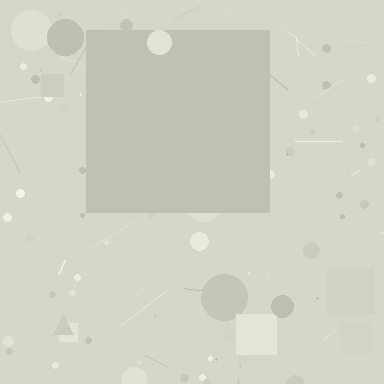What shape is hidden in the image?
A square is hidden in the image.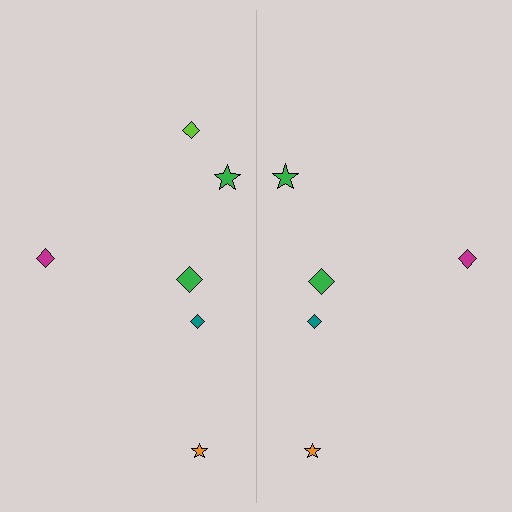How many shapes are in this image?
There are 11 shapes in this image.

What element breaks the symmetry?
A lime diamond is missing from the right side.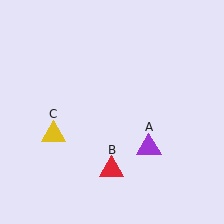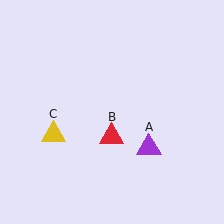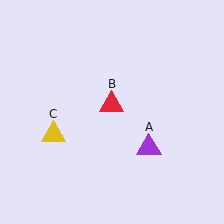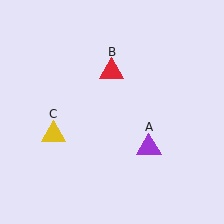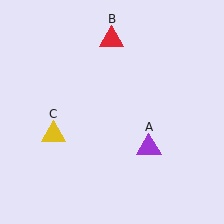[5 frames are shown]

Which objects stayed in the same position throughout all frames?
Purple triangle (object A) and yellow triangle (object C) remained stationary.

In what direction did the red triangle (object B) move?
The red triangle (object B) moved up.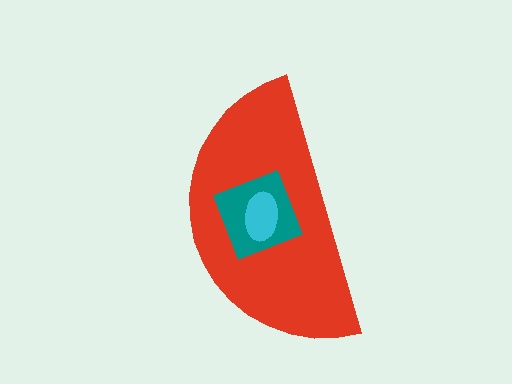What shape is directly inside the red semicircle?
The teal diamond.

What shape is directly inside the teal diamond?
The cyan ellipse.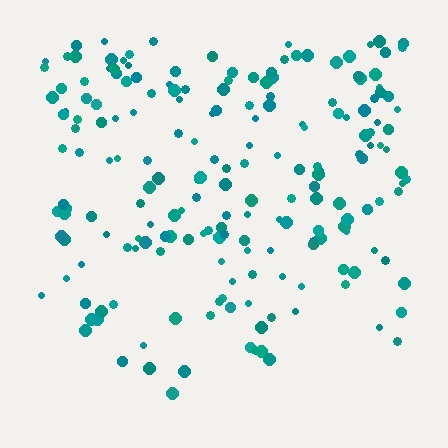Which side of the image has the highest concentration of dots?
The top.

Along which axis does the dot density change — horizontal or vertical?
Vertical.